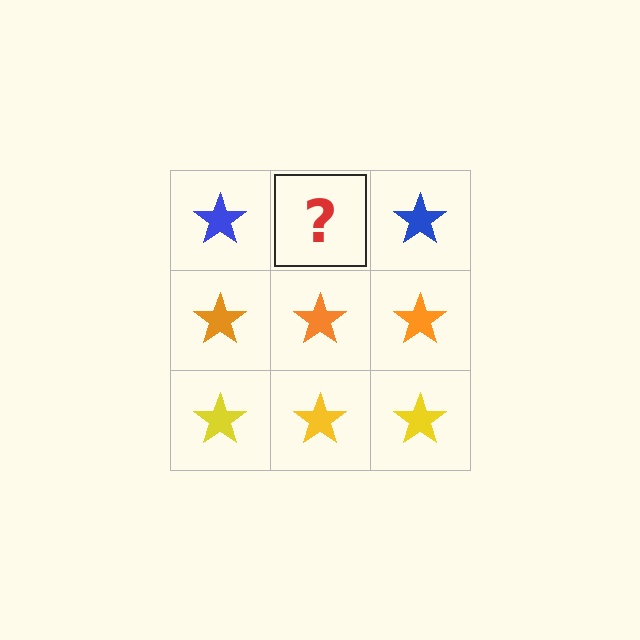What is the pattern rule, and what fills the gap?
The rule is that each row has a consistent color. The gap should be filled with a blue star.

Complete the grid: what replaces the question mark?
The question mark should be replaced with a blue star.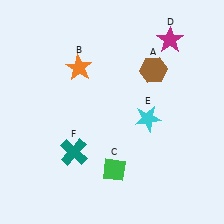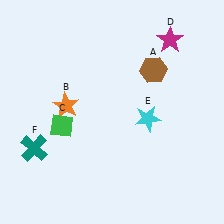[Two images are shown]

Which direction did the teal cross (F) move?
The teal cross (F) moved left.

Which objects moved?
The objects that moved are: the orange star (B), the green diamond (C), the teal cross (F).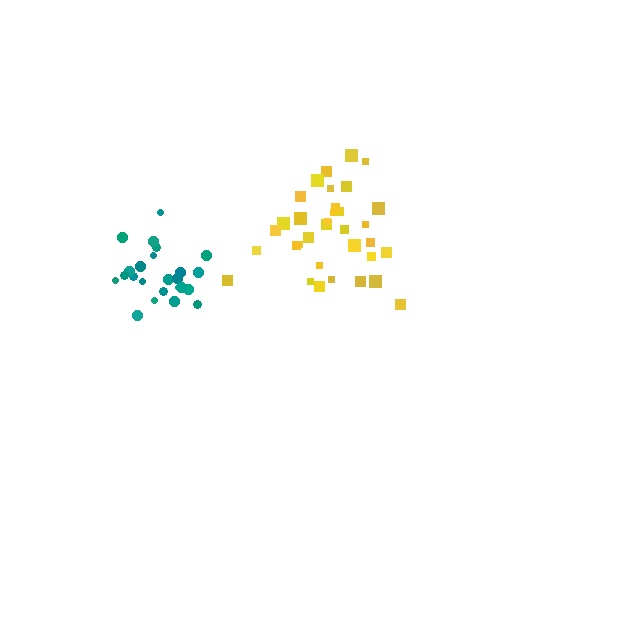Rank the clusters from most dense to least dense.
teal, yellow.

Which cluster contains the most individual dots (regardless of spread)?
Yellow (34).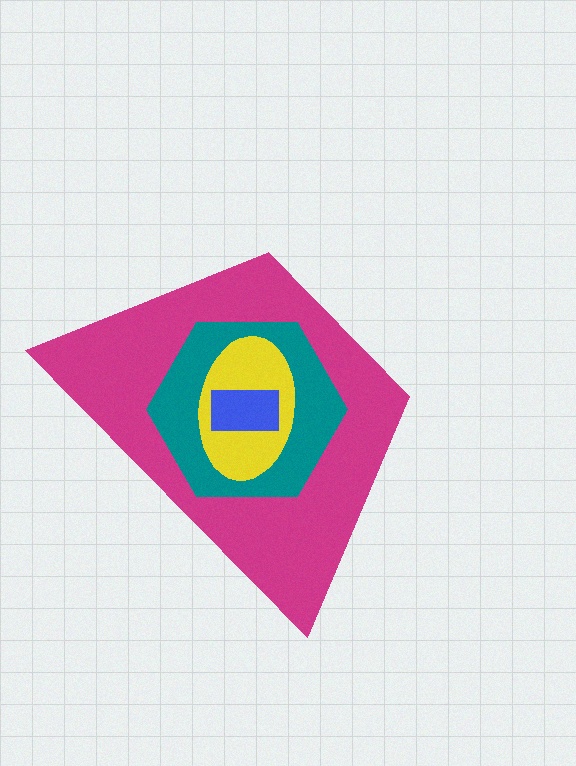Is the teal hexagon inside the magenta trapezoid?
Yes.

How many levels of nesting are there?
4.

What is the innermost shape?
The blue rectangle.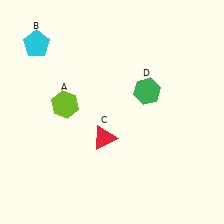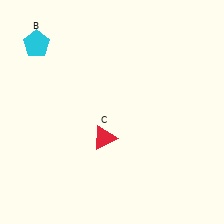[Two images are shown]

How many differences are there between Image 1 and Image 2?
There are 2 differences between the two images.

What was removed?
The green hexagon (D), the lime hexagon (A) were removed in Image 2.